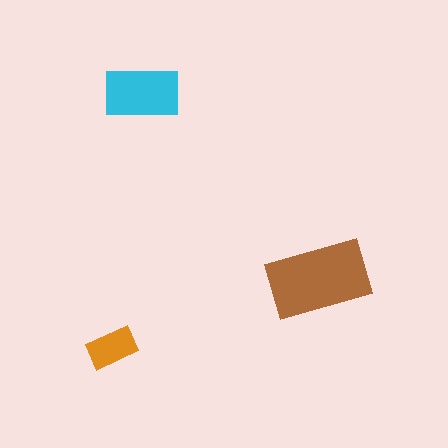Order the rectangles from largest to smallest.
the brown one, the cyan one, the orange one.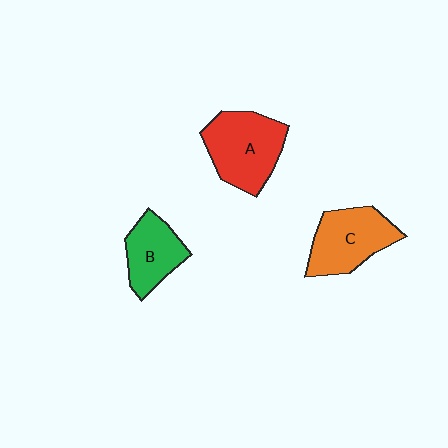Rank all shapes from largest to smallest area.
From largest to smallest: A (red), C (orange), B (green).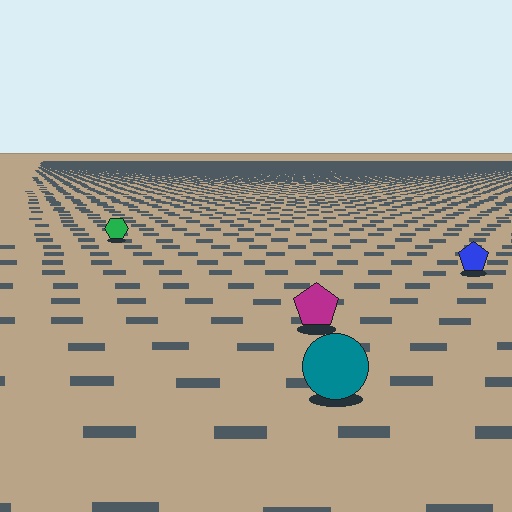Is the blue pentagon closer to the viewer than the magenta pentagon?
No. The magenta pentagon is closer — you can tell from the texture gradient: the ground texture is coarser near it.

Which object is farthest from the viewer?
The green hexagon is farthest from the viewer. It appears smaller and the ground texture around it is denser.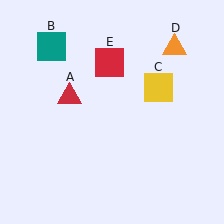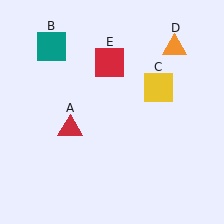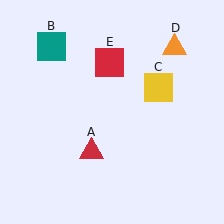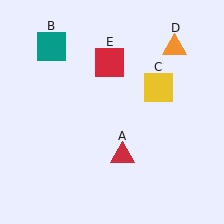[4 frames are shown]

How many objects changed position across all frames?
1 object changed position: red triangle (object A).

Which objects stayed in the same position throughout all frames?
Teal square (object B) and yellow square (object C) and orange triangle (object D) and red square (object E) remained stationary.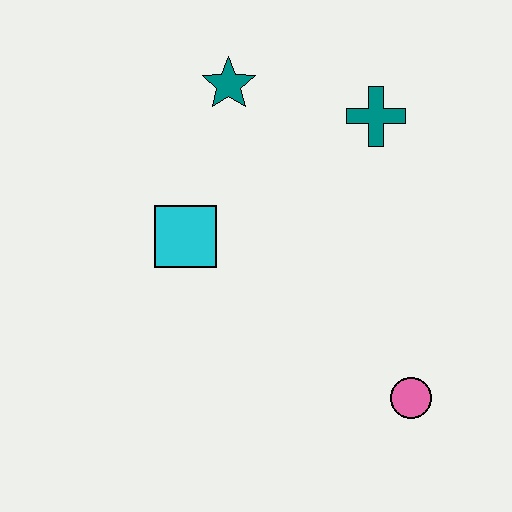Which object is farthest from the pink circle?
The teal star is farthest from the pink circle.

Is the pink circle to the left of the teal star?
No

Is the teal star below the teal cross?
No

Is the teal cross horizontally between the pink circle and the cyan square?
Yes